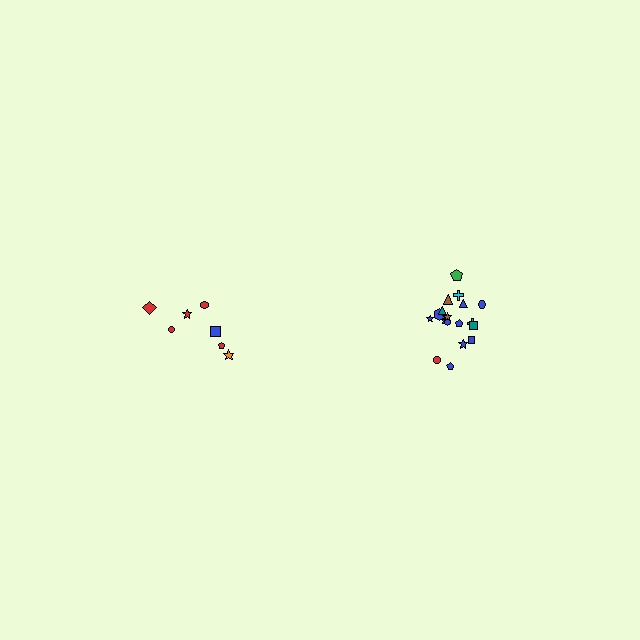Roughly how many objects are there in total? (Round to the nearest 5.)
Roughly 25 objects in total.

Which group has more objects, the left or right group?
The right group.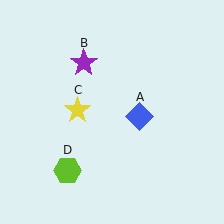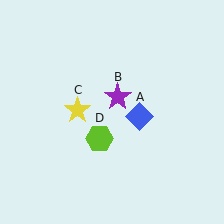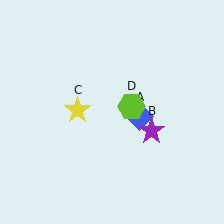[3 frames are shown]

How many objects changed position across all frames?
2 objects changed position: purple star (object B), lime hexagon (object D).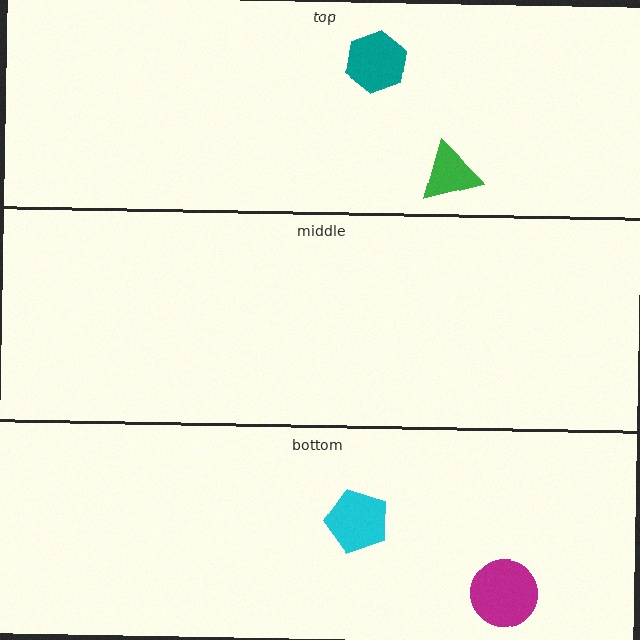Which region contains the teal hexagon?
The top region.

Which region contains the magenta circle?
The bottom region.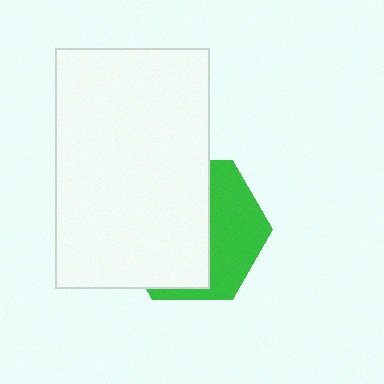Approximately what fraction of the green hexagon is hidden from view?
Roughly 61% of the green hexagon is hidden behind the white rectangle.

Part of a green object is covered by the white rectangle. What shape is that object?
It is a hexagon.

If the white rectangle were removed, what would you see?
You would see the complete green hexagon.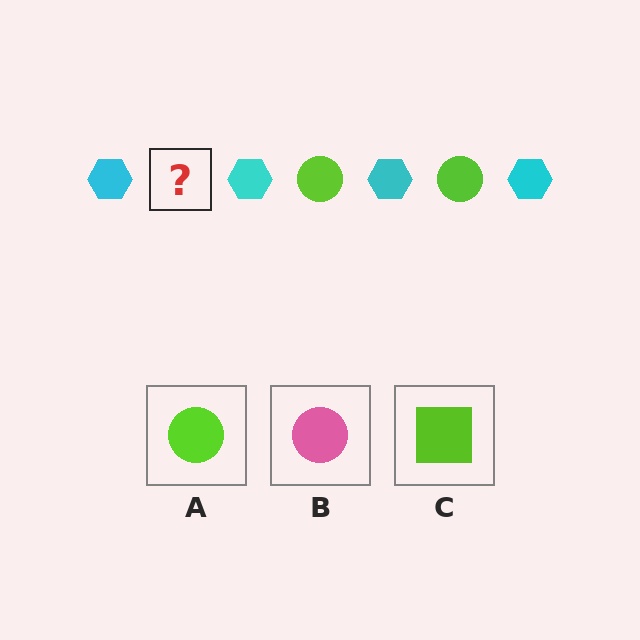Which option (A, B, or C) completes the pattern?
A.